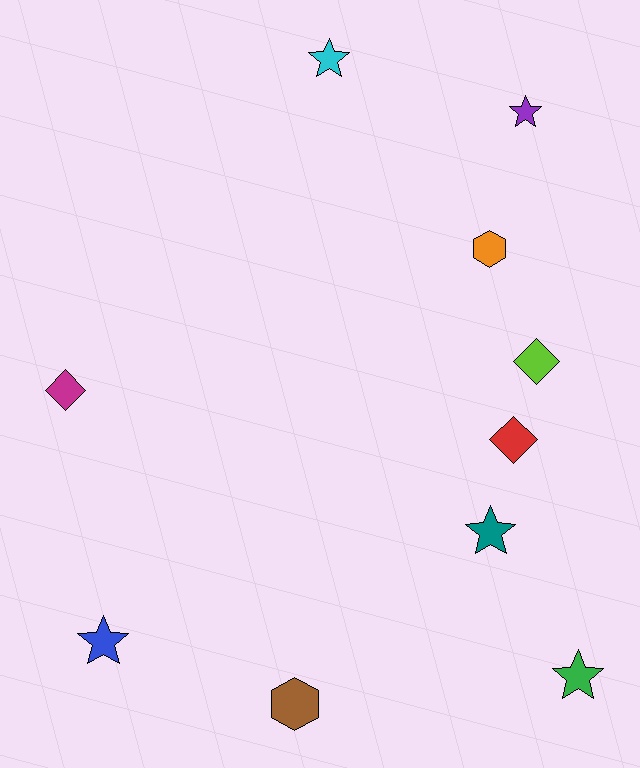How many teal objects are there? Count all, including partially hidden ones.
There is 1 teal object.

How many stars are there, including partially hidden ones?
There are 5 stars.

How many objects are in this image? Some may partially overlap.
There are 10 objects.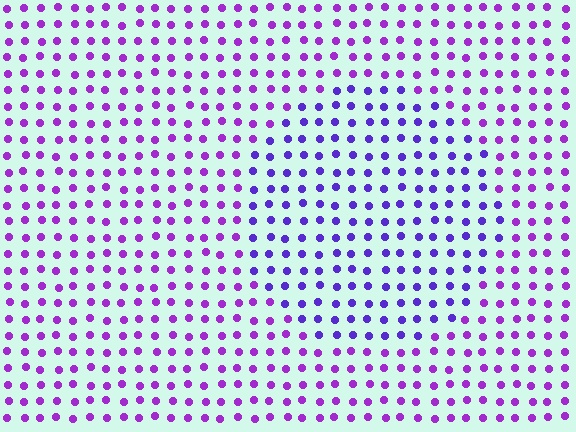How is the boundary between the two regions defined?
The boundary is defined purely by a slight shift in hue (about 28 degrees). Spacing, size, and orientation are identical on both sides.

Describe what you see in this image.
The image is filled with small purple elements in a uniform arrangement. A circle-shaped region is visible where the elements are tinted to a slightly different hue, forming a subtle color boundary.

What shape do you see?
I see a circle.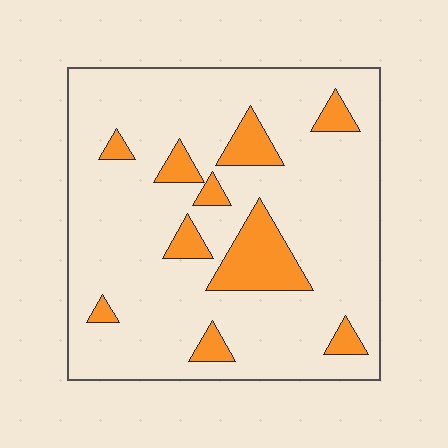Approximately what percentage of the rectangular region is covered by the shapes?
Approximately 15%.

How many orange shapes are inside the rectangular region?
10.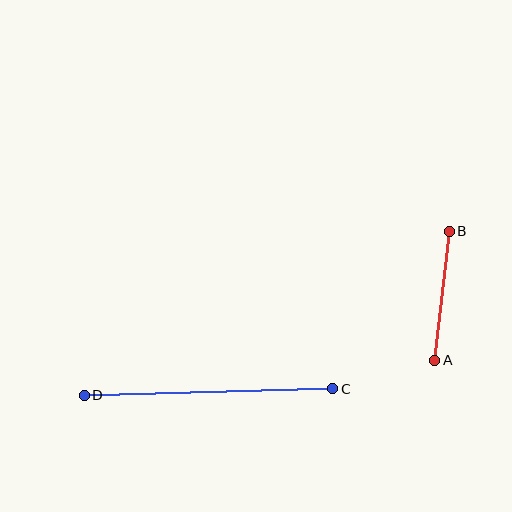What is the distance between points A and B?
The distance is approximately 130 pixels.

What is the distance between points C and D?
The distance is approximately 249 pixels.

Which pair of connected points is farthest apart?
Points C and D are farthest apart.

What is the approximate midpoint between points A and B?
The midpoint is at approximately (442, 296) pixels.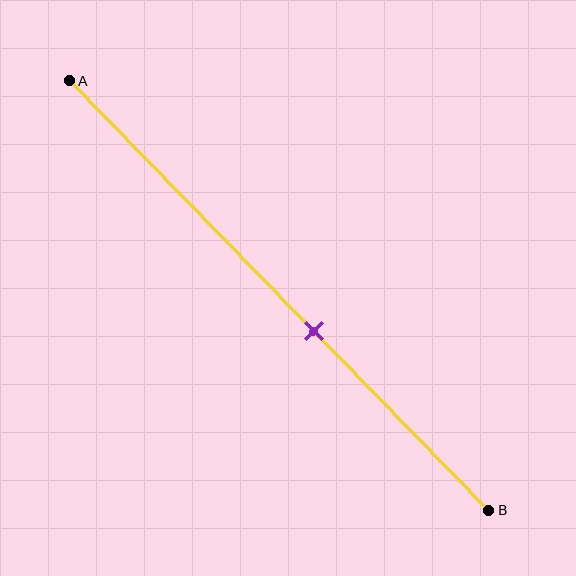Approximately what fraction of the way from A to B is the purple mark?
The purple mark is approximately 60% of the way from A to B.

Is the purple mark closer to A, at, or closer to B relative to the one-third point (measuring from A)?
The purple mark is closer to point B than the one-third point of segment AB.